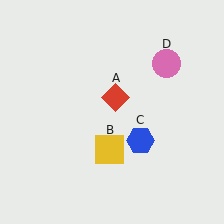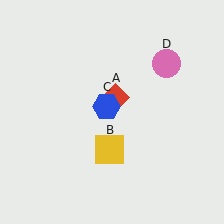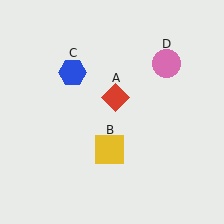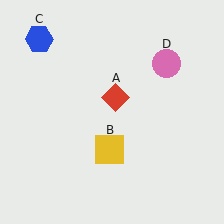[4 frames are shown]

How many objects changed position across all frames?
1 object changed position: blue hexagon (object C).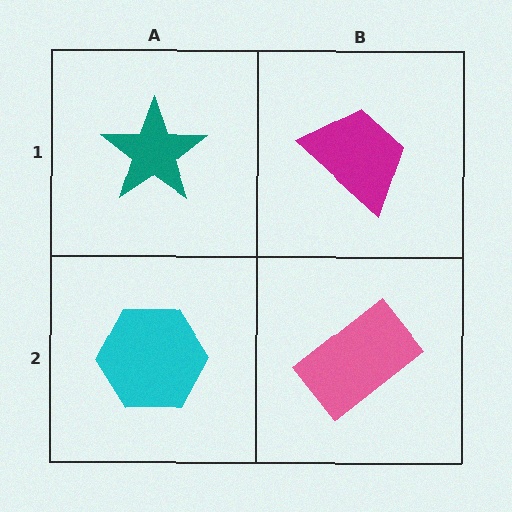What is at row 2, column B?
A pink rectangle.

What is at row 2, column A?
A cyan hexagon.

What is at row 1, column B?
A magenta trapezoid.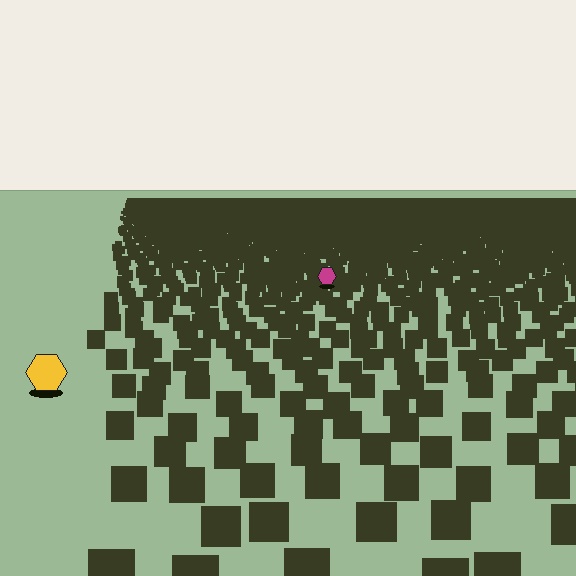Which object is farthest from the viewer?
The magenta hexagon is farthest from the viewer. It appears smaller and the ground texture around it is denser.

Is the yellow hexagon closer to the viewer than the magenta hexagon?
Yes. The yellow hexagon is closer — you can tell from the texture gradient: the ground texture is coarser near it.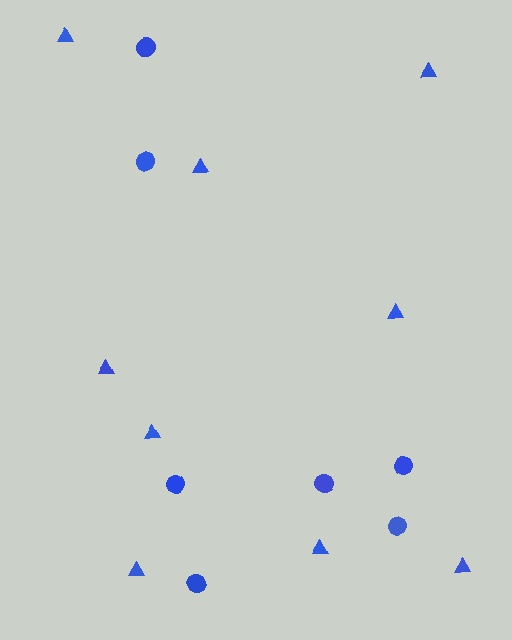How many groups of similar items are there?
There are 2 groups: one group of triangles (9) and one group of circles (7).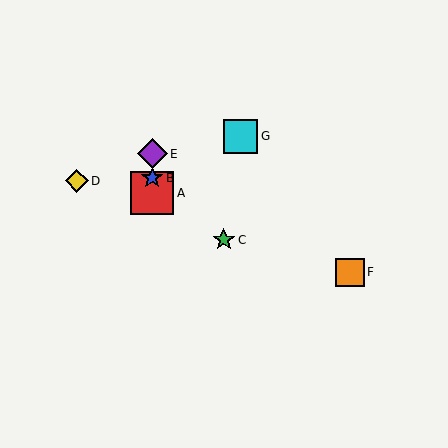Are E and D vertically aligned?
No, E is at x≈152 and D is at x≈77.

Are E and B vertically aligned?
Yes, both are at x≈152.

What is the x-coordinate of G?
Object G is at x≈241.